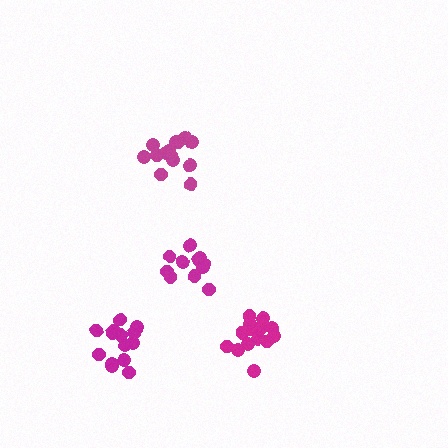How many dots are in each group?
Group 1: 15 dots, Group 2: 15 dots, Group 3: 14 dots, Group 4: 11 dots (55 total).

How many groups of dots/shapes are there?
There are 4 groups.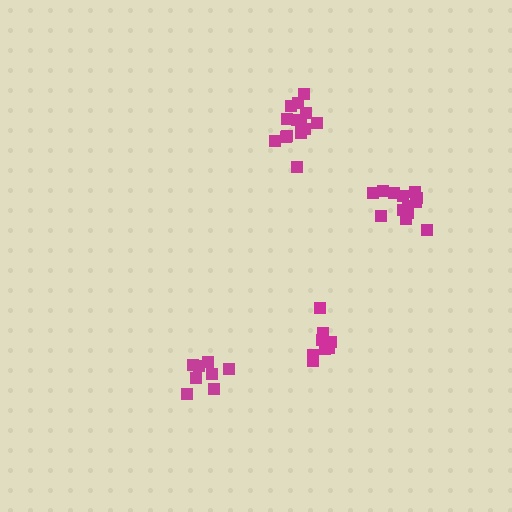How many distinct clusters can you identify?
There are 4 distinct clusters.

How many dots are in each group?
Group 1: 8 dots, Group 2: 14 dots, Group 3: 14 dots, Group 4: 8 dots (44 total).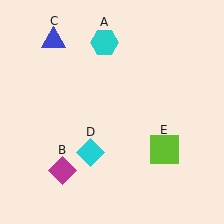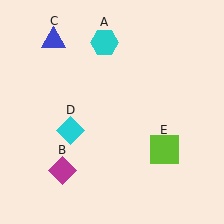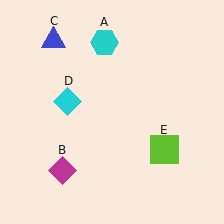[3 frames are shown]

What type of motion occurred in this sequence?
The cyan diamond (object D) rotated clockwise around the center of the scene.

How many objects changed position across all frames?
1 object changed position: cyan diamond (object D).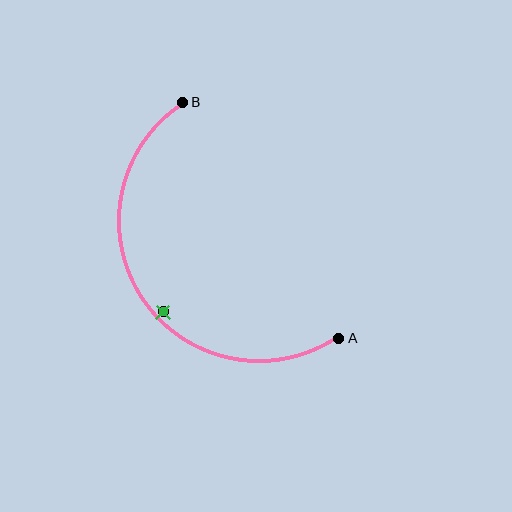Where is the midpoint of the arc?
The arc midpoint is the point on the curve farthest from the straight line joining A and B. It sits to the left of that line.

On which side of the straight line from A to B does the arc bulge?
The arc bulges to the left of the straight line connecting A and B.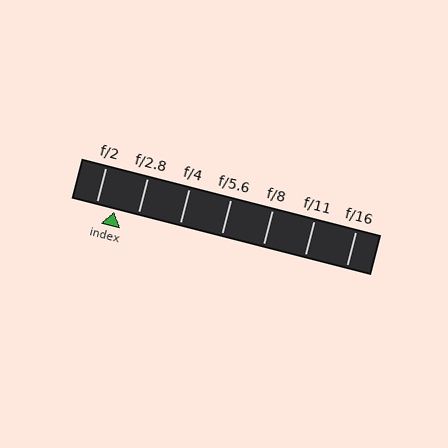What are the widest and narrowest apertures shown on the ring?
The widest aperture shown is f/2 and the narrowest is f/16.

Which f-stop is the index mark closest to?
The index mark is closest to f/2.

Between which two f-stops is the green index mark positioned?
The index mark is between f/2 and f/2.8.